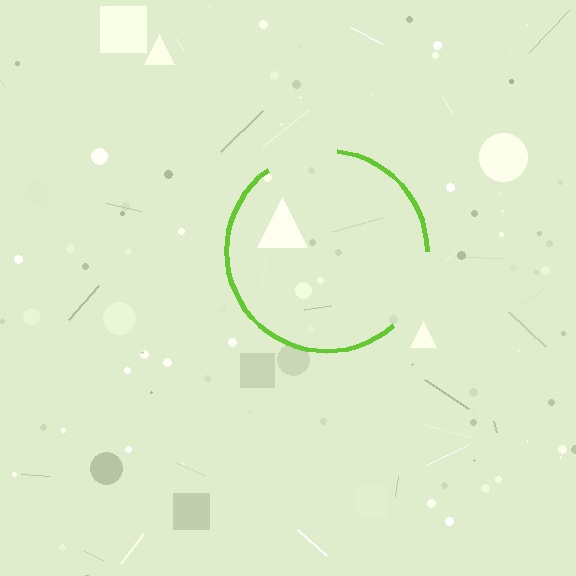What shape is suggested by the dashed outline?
The dashed outline suggests a circle.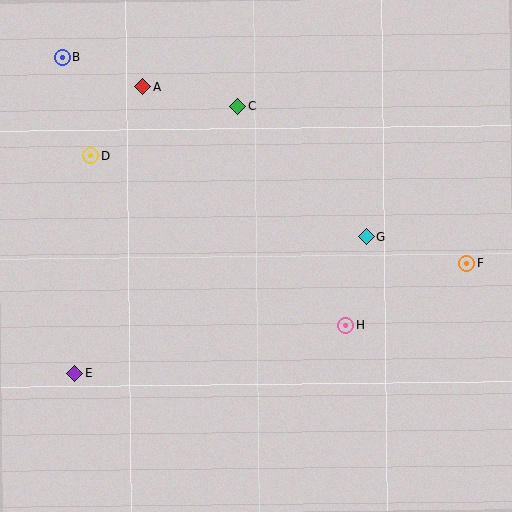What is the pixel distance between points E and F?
The distance between E and F is 407 pixels.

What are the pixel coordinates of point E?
Point E is at (75, 373).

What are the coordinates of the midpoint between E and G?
The midpoint between E and G is at (220, 305).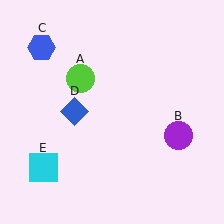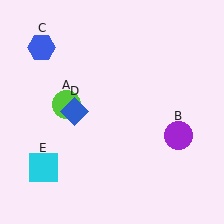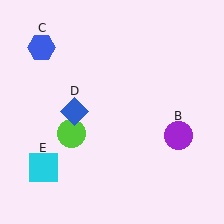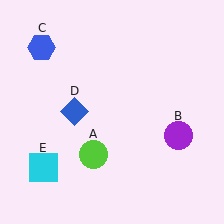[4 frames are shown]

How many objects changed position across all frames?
1 object changed position: lime circle (object A).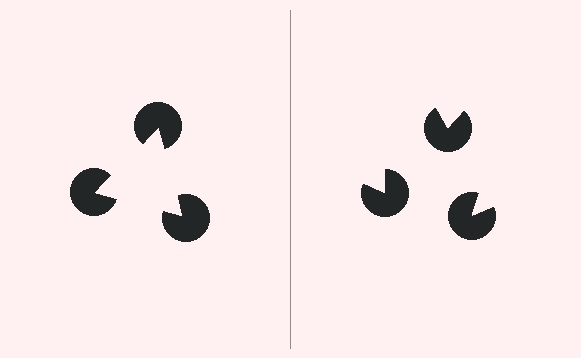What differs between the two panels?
The pac-man discs are positioned identically on both sides; only the wedge orientations differ. On the left they align to a triangle; on the right they are misaligned.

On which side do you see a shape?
An illusory triangle appears on the left side. On the right side the wedge cuts are rotated, so no coherent shape forms.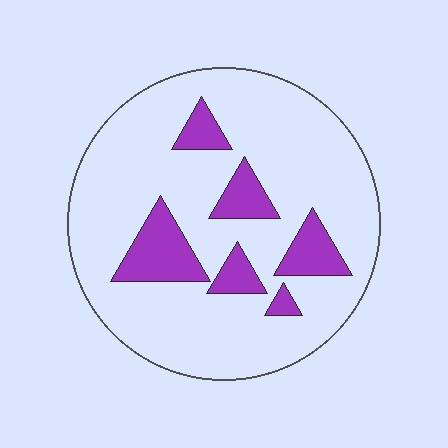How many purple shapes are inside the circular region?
6.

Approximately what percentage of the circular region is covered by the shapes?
Approximately 20%.